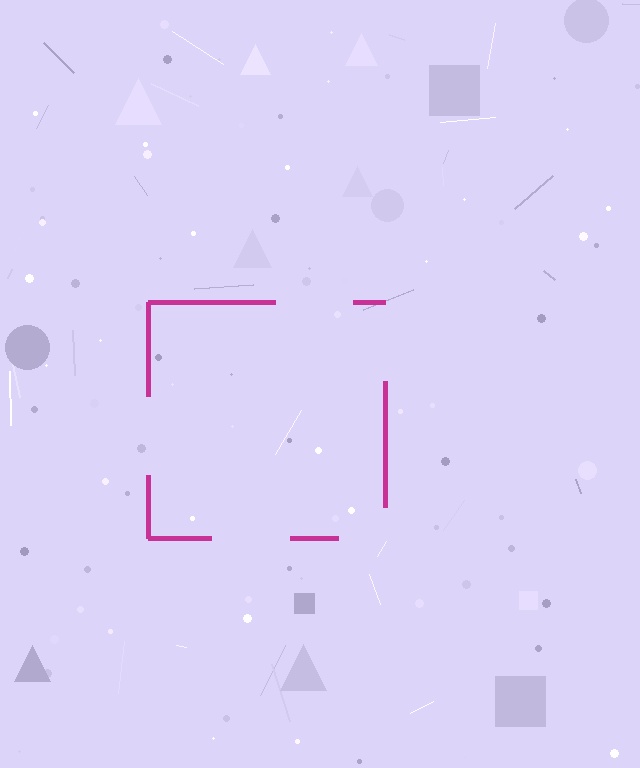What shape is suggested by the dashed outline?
The dashed outline suggests a square.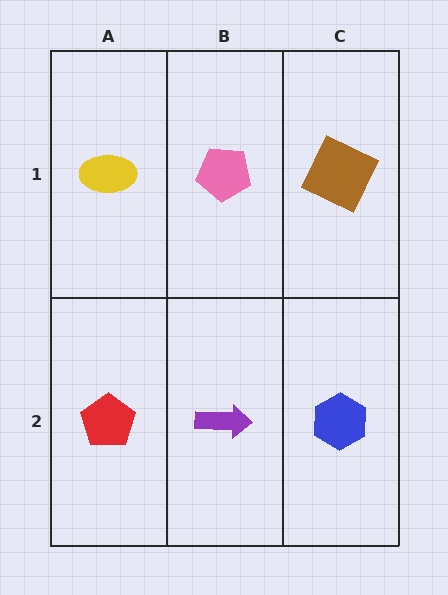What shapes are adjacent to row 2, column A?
A yellow ellipse (row 1, column A), a purple arrow (row 2, column B).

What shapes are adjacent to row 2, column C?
A brown square (row 1, column C), a purple arrow (row 2, column B).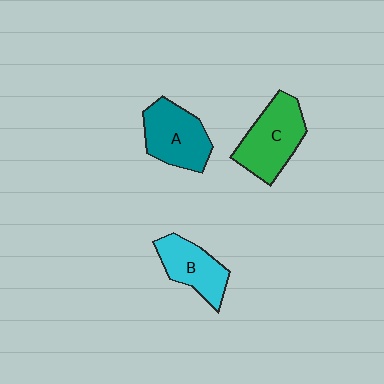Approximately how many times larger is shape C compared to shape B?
Approximately 1.3 times.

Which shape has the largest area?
Shape C (green).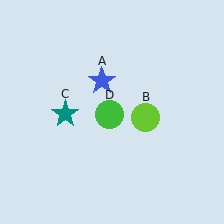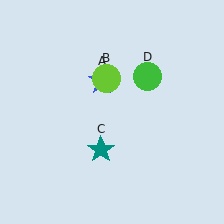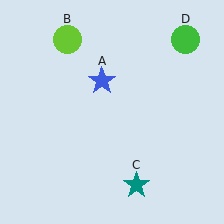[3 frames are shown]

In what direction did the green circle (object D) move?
The green circle (object D) moved up and to the right.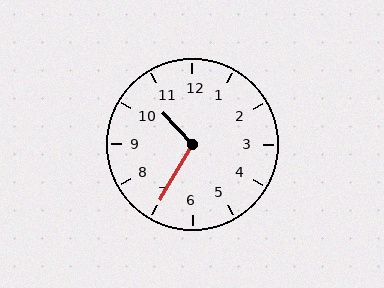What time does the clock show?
10:35.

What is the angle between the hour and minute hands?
Approximately 108 degrees.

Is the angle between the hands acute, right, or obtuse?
It is obtuse.